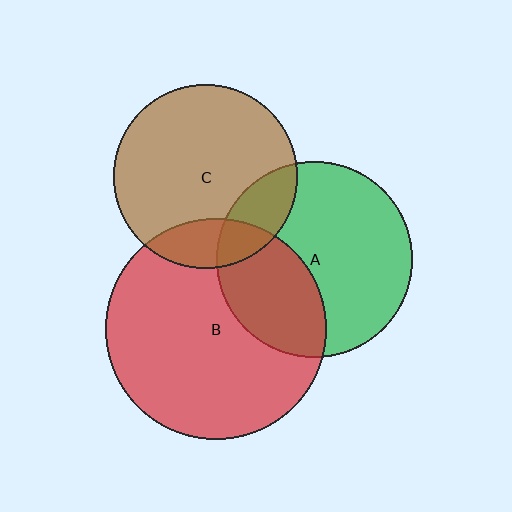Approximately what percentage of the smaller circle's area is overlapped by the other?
Approximately 35%.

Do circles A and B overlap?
Yes.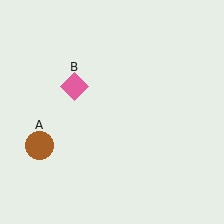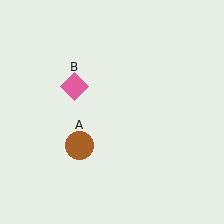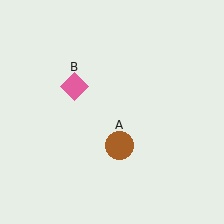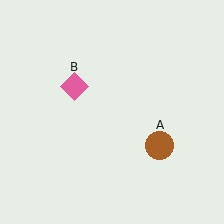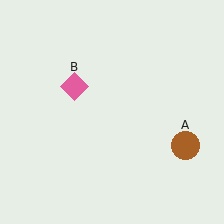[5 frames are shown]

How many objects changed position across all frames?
1 object changed position: brown circle (object A).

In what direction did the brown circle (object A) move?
The brown circle (object A) moved right.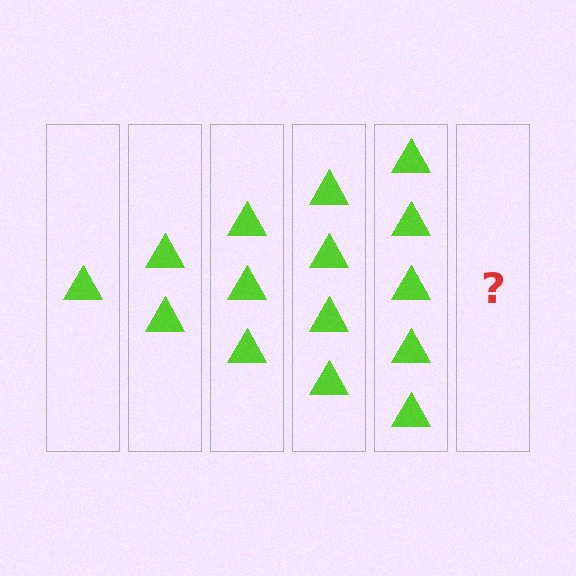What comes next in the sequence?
The next element should be 6 triangles.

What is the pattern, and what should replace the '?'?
The pattern is that each step adds one more triangle. The '?' should be 6 triangles.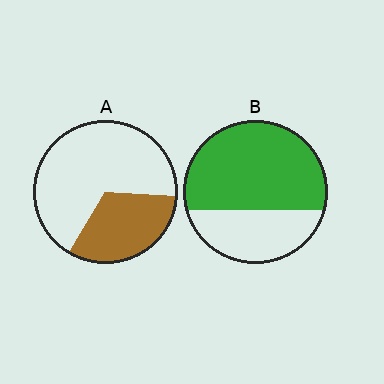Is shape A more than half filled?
No.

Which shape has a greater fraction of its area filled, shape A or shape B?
Shape B.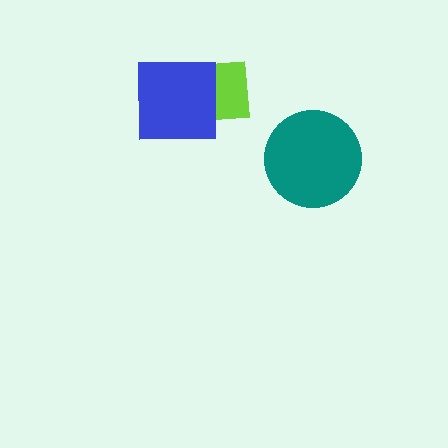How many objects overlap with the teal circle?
0 objects overlap with the teal circle.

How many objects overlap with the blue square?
1 object overlaps with the blue square.